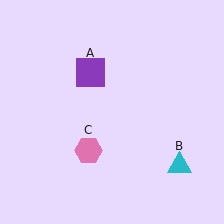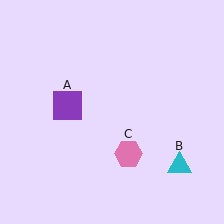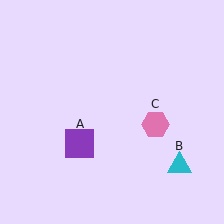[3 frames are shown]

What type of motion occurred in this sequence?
The purple square (object A), pink hexagon (object C) rotated counterclockwise around the center of the scene.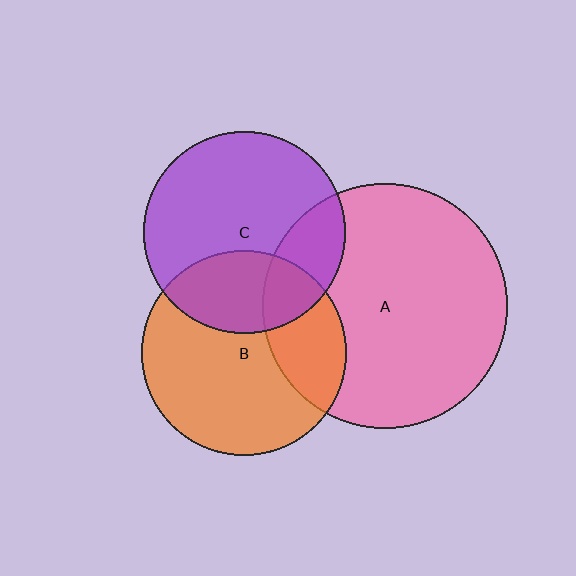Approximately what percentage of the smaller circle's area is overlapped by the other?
Approximately 30%.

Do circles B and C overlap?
Yes.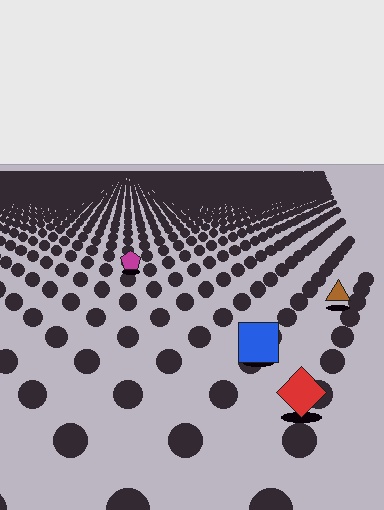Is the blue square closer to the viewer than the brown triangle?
Yes. The blue square is closer — you can tell from the texture gradient: the ground texture is coarser near it.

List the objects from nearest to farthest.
From nearest to farthest: the red diamond, the blue square, the brown triangle, the magenta pentagon.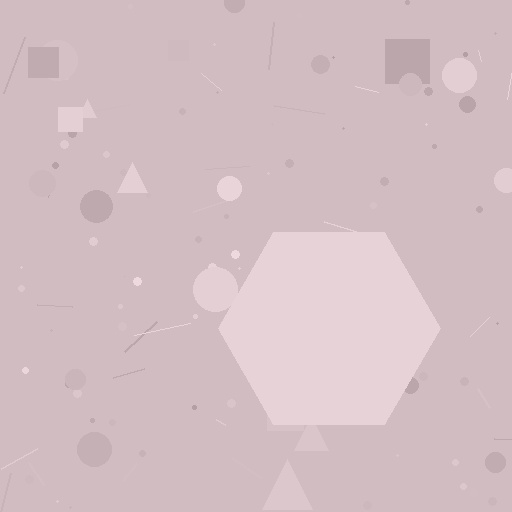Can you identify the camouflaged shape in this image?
The camouflaged shape is a hexagon.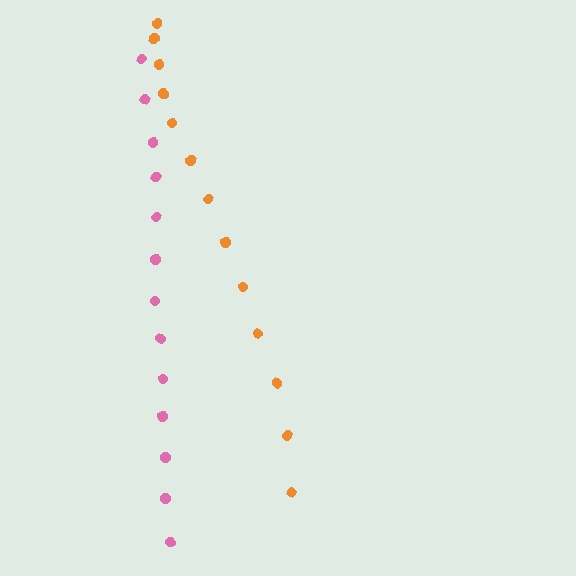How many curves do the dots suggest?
There are 2 distinct paths.